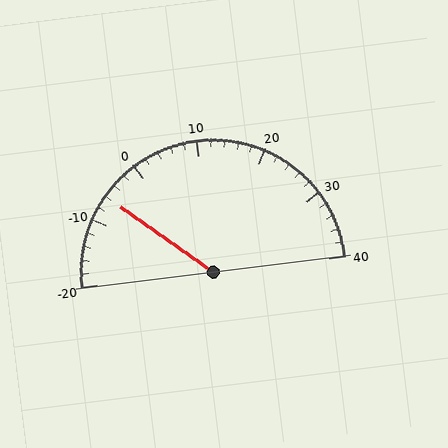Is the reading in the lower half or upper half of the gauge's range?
The reading is in the lower half of the range (-20 to 40).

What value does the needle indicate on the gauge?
The needle indicates approximately -6.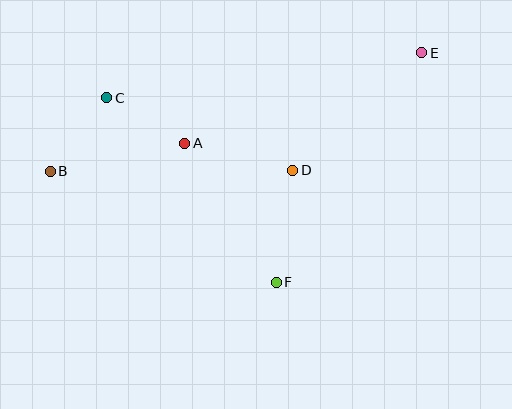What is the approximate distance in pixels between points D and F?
The distance between D and F is approximately 113 pixels.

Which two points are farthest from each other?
Points B and E are farthest from each other.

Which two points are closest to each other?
Points A and C are closest to each other.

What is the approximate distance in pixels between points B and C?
The distance between B and C is approximately 93 pixels.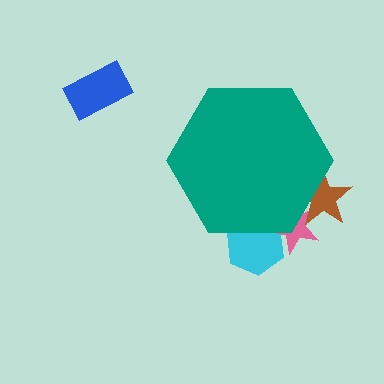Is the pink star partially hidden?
Yes, the pink star is partially hidden behind the teal hexagon.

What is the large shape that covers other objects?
A teal hexagon.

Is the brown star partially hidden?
Yes, the brown star is partially hidden behind the teal hexagon.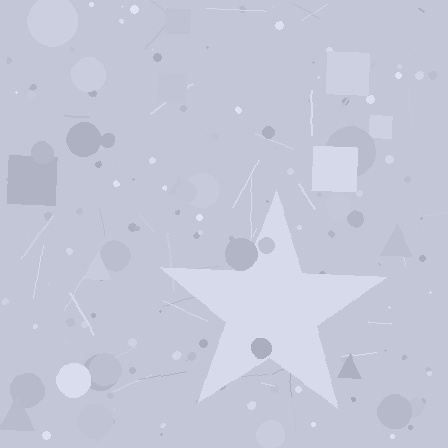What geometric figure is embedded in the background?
A star is embedded in the background.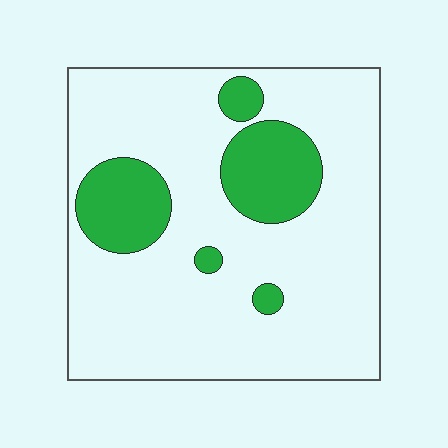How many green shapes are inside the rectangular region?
5.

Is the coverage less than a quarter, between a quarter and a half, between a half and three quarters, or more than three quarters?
Less than a quarter.